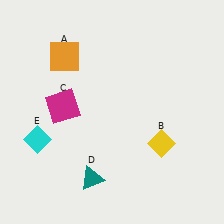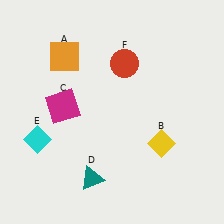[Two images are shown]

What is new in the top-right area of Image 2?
A red circle (F) was added in the top-right area of Image 2.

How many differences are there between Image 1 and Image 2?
There is 1 difference between the two images.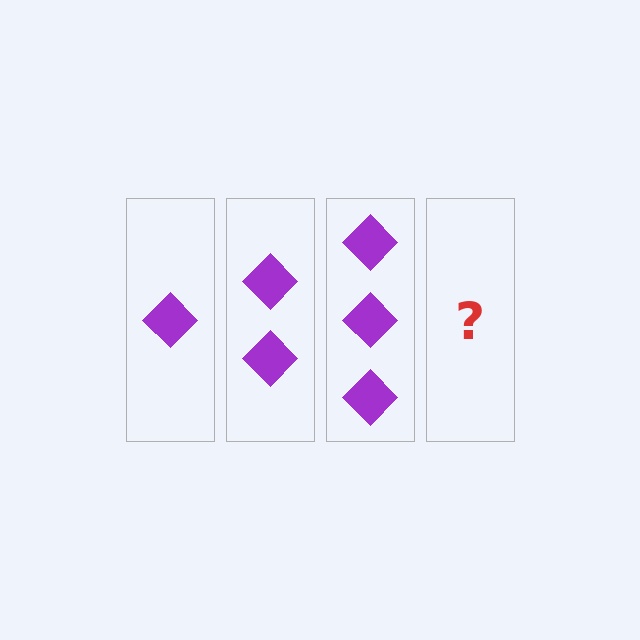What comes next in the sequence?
The next element should be 4 diamonds.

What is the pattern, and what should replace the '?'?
The pattern is that each step adds one more diamond. The '?' should be 4 diamonds.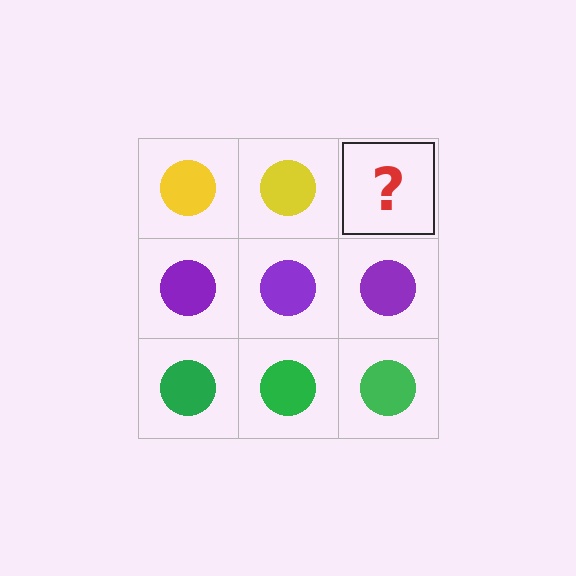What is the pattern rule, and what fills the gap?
The rule is that each row has a consistent color. The gap should be filled with a yellow circle.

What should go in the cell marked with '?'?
The missing cell should contain a yellow circle.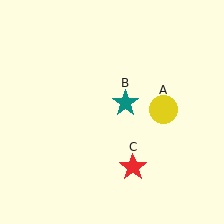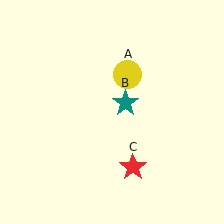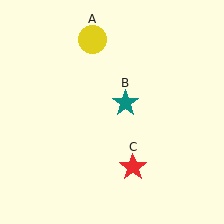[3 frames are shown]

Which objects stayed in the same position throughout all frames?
Teal star (object B) and red star (object C) remained stationary.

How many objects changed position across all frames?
1 object changed position: yellow circle (object A).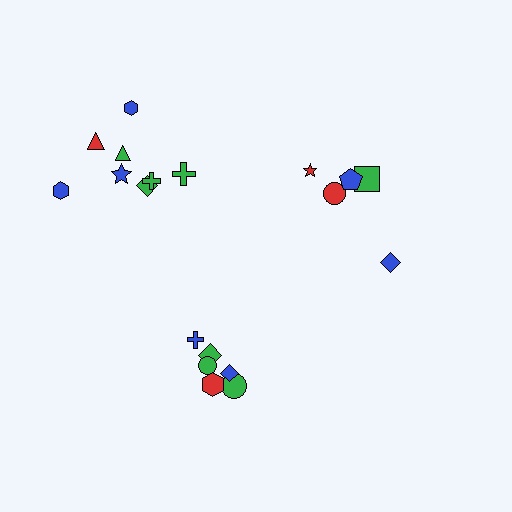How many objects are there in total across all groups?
There are 19 objects.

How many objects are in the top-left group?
There are 8 objects.